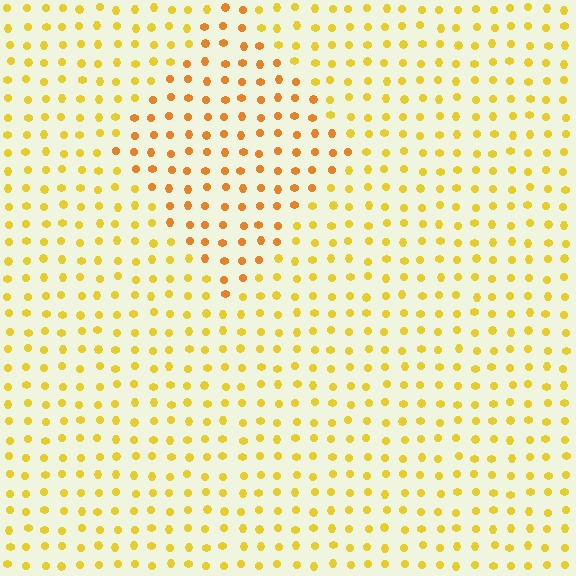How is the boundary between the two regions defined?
The boundary is defined purely by a slight shift in hue (about 24 degrees). Spacing, size, and orientation are identical on both sides.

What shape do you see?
I see a diamond.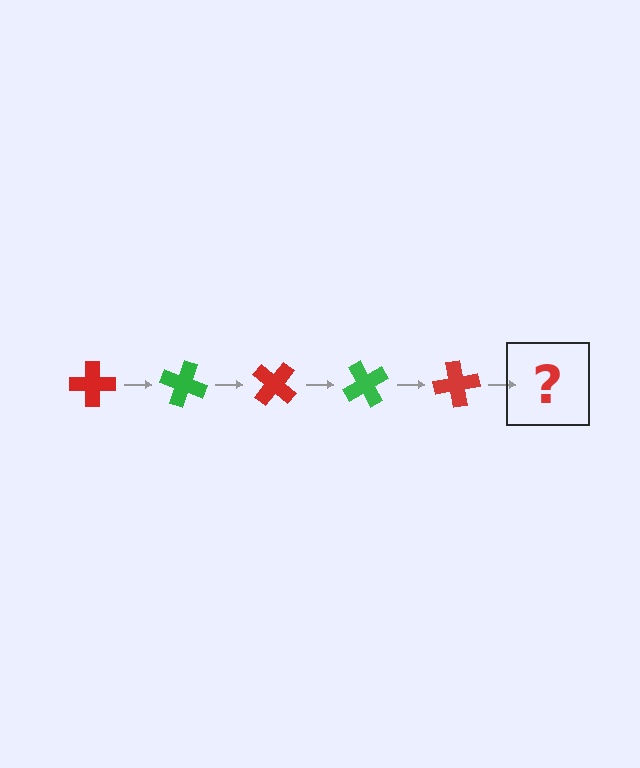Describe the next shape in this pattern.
It should be a green cross, rotated 100 degrees from the start.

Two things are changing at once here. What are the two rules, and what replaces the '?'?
The two rules are that it rotates 20 degrees each step and the color cycles through red and green. The '?' should be a green cross, rotated 100 degrees from the start.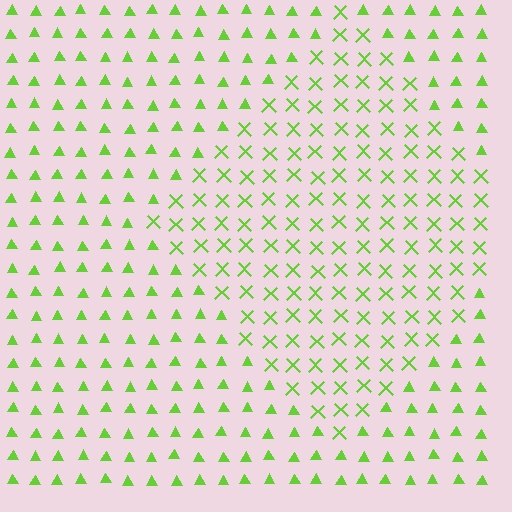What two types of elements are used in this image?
The image uses X marks inside the diamond region and triangles outside it.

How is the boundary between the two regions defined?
The boundary is defined by a change in element shape: X marks inside vs. triangles outside. All elements share the same color and spacing.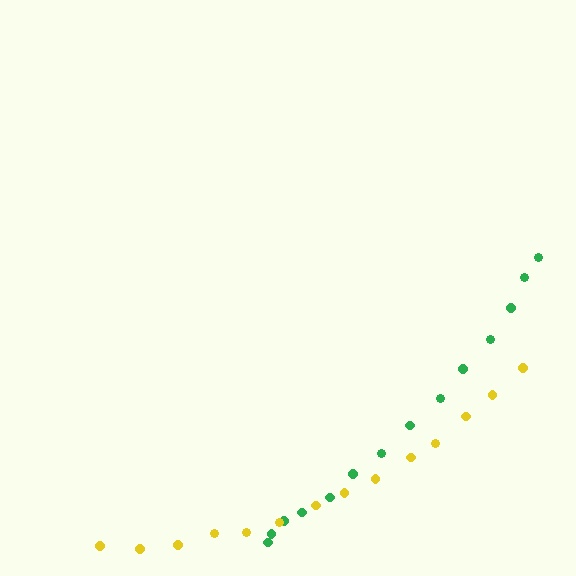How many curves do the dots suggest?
There are 2 distinct paths.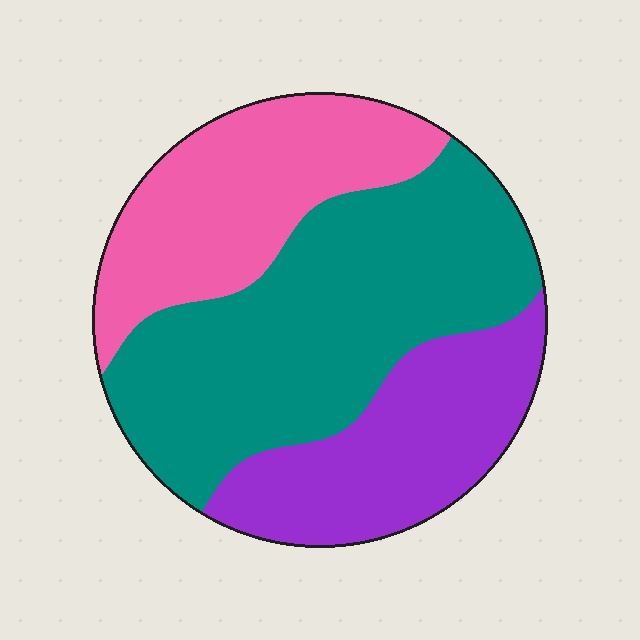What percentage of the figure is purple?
Purple takes up about one quarter (1/4) of the figure.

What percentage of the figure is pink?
Pink takes up about one quarter (1/4) of the figure.